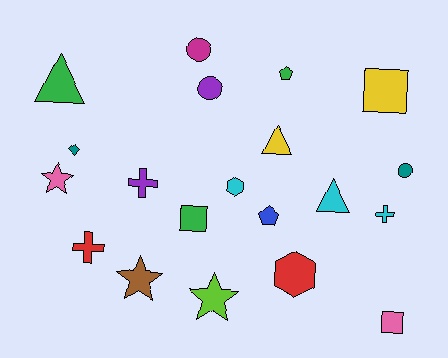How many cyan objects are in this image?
There are 3 cyan objects.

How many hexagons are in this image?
There are 2 hexagons.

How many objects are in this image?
There are 20 objects.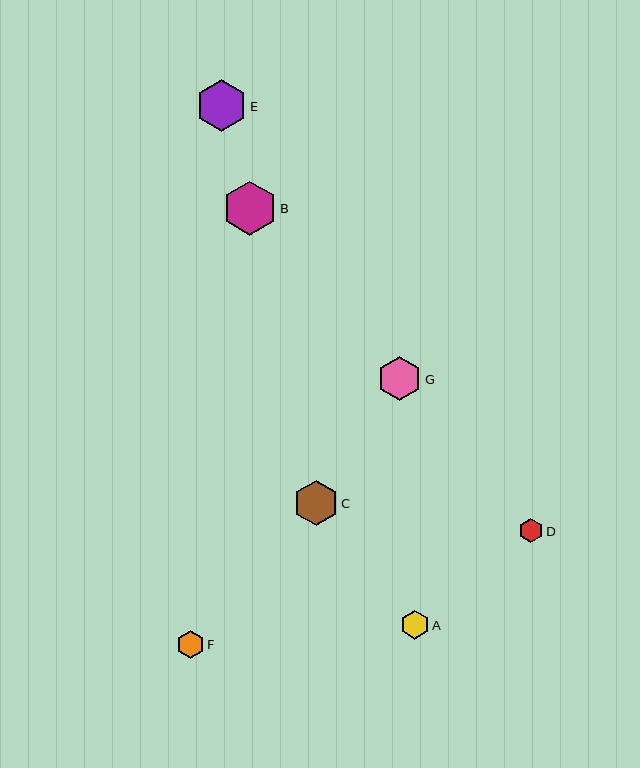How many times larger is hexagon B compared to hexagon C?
Hexagon B is approximately 1.2 times the size of hexagon C.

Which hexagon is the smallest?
Hexagon D is the smallest with a size of approximately 24 pixels.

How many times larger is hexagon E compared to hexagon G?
Hexagon E is approximately 1.2 times the size of hexagon G.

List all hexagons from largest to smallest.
From largest to smallest: B, E, C, G, A, F, D.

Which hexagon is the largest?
Hexagon B is the largest with a size of approximately 54 pixels.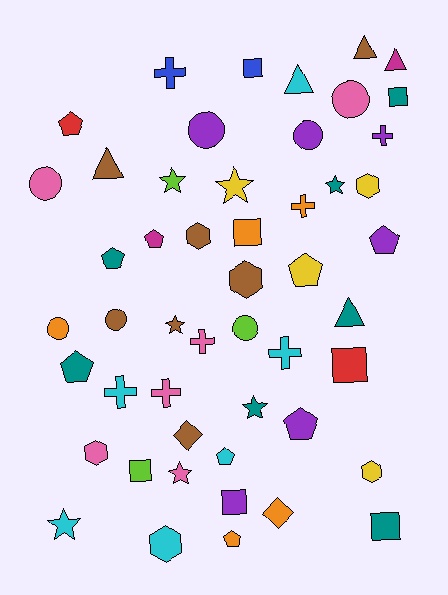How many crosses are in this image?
There are 7 crosses.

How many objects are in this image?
There are 50 objects.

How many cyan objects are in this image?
There are 6 cyan objects.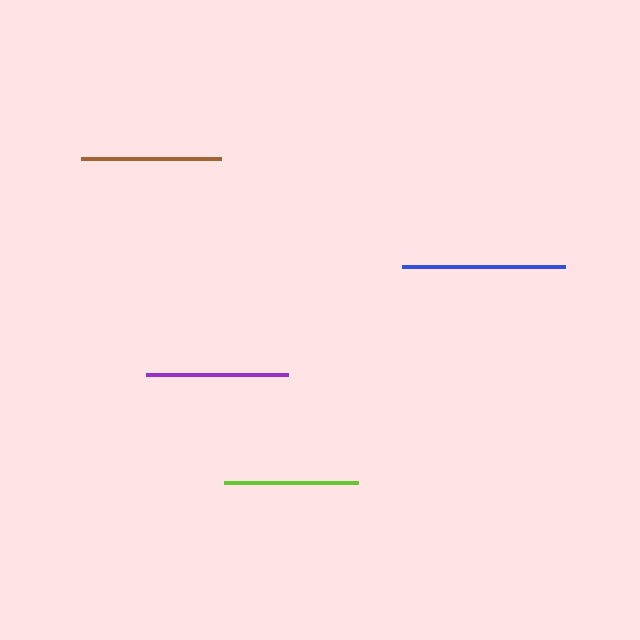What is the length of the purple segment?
The purple segment is approximately 142 pixels long.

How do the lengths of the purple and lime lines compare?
The purple and lime lines are approximately the same length.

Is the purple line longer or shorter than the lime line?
The purple line is longer than the lime line.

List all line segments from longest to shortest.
From longest to shortest: blue, purple, brown, lime.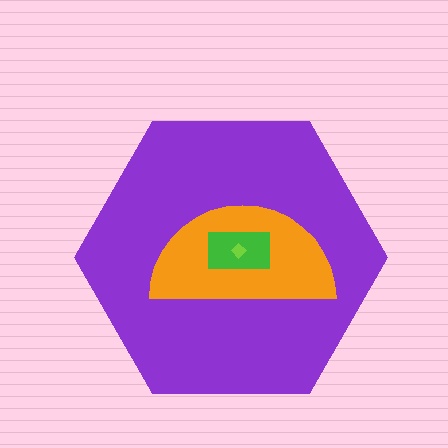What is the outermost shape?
The purple hexagon.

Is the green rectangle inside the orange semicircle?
Yes.